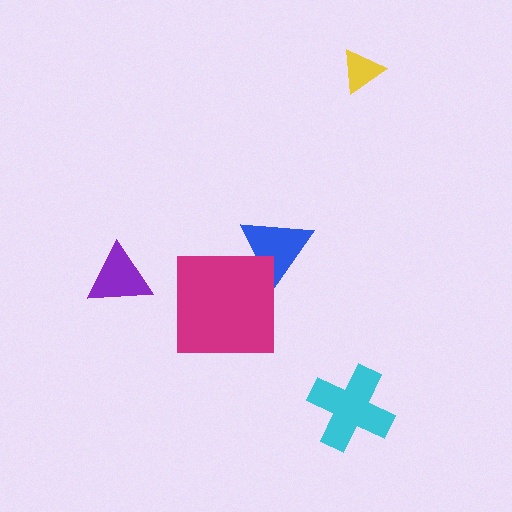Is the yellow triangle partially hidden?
No, no other shape covers it.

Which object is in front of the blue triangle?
The magenta square is in front of the blue triangle.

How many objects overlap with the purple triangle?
0 objects overlap with the purple triangle.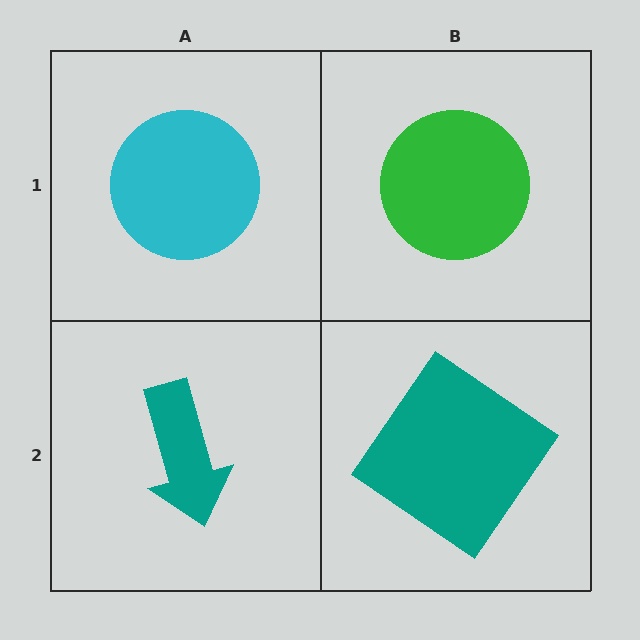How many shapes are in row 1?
2 shapes.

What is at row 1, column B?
A green circle.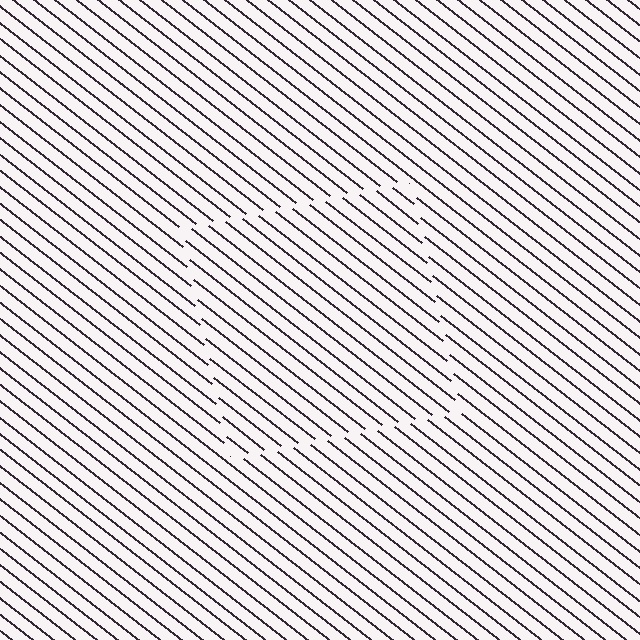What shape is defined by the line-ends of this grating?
An illusory square. The interior of the shape contains the same grating, shifted by half a period — the contour is defined by the phase discontinuity where line-ends from the inner and outer gratings abut.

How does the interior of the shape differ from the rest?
The interior of the shape contains the same grating, shifted by half a period — the contour is defined by the phase discontinuity where line-ends from the inner and outer gratings abut.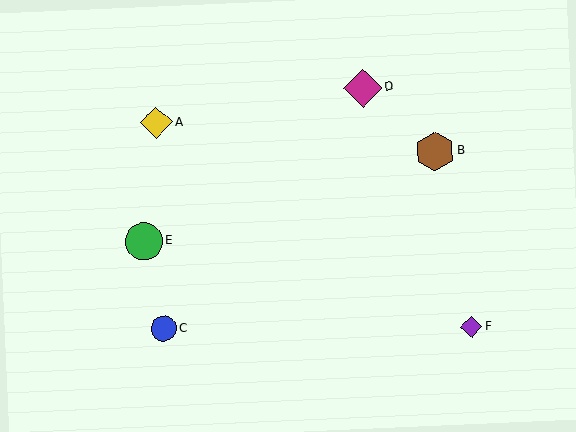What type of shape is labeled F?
Shape F is a purple diamond.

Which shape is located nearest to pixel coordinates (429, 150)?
The brown hexagon (labeled B) at (435, 152) is nearest to that location.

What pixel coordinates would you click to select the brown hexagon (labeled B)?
Click at (435, 152) to select the brown hexagon B.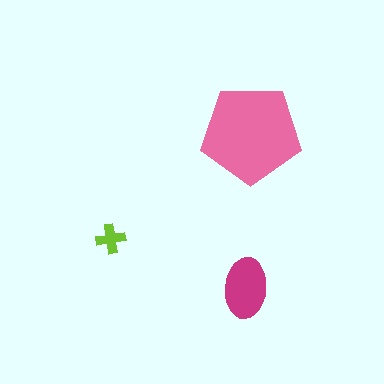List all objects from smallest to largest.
The lime cross, the magenta ellipse, the pink pentagon.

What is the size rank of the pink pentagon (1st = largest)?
1st.